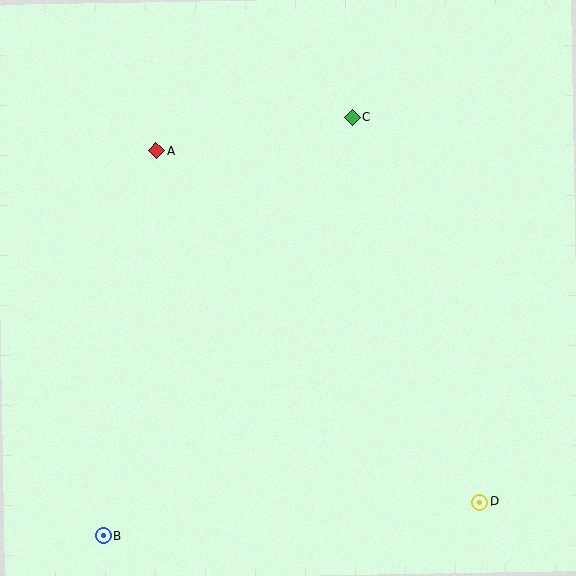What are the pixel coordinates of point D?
Point D is at (479, 502).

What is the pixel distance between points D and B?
The distance between D and B is 377 pixels.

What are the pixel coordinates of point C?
Point C is at (353, 117).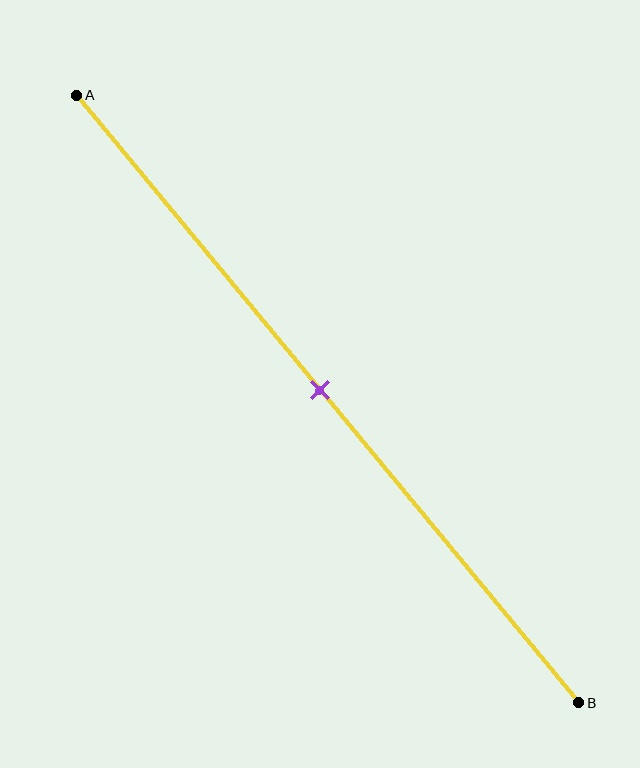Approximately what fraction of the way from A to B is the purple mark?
The purple mark is approximately 50% of the way from A to B.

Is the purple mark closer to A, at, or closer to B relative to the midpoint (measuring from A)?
The purple mark is approximately at the midpoint of segment AB.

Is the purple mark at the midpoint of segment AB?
Yes, the mark is approximately at the midpoint.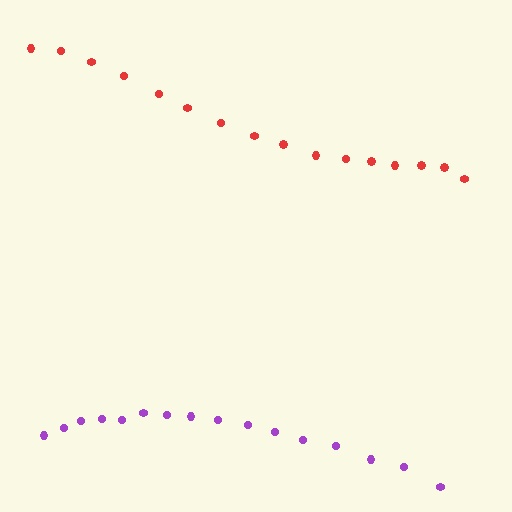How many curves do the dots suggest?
There are 2 distinct paths.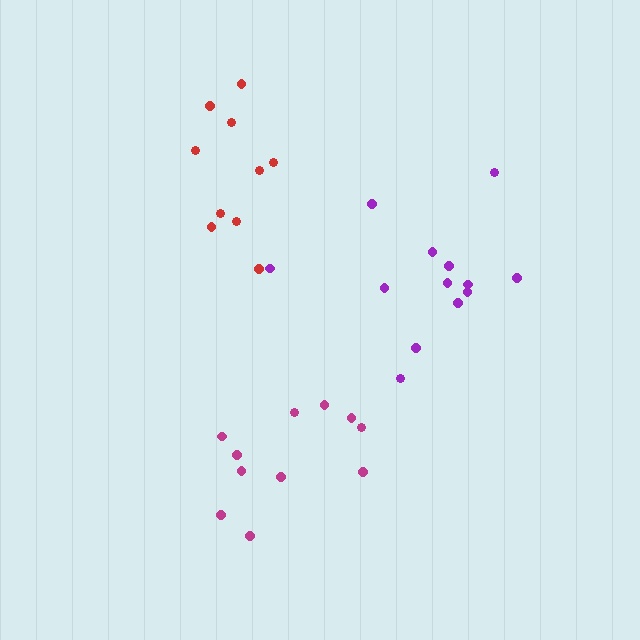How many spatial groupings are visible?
There are 3 spatial groupings.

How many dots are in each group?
Group 1: 13 dots, Group 2: 11 dots, Group 3: 10 dots (34 total).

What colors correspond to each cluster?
The clusters are colored: purple, magenta, red.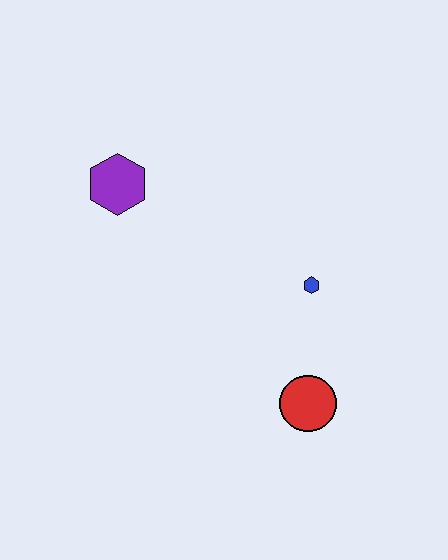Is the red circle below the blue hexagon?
Yes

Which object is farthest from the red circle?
The purple hexagon is farthest from the red circle.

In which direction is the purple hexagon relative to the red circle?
The purple hexagon is above the red circle.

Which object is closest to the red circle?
The blue hexagon is closest to the red circle.